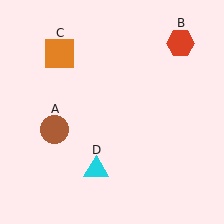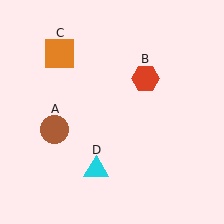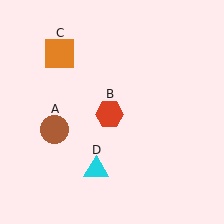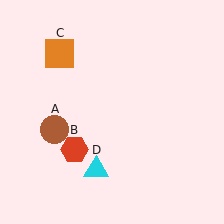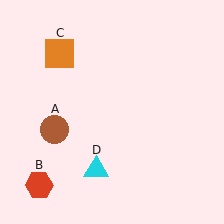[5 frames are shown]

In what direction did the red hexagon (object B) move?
The red hexagon (object B) moved down and to the left.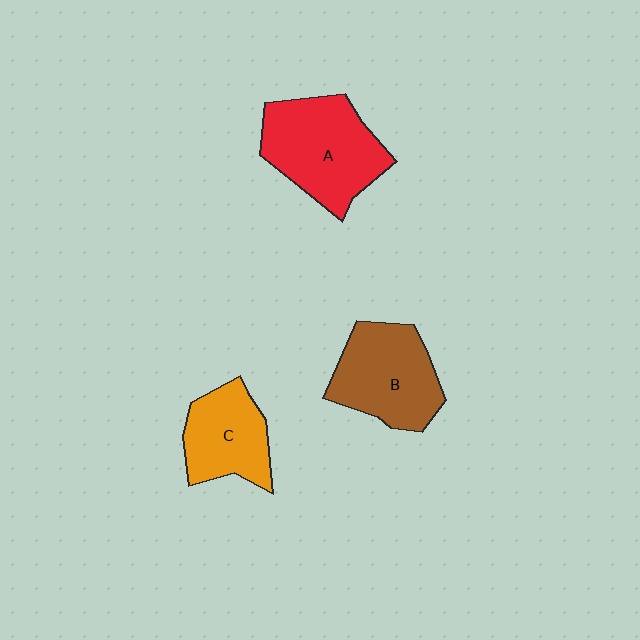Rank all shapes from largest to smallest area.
From largest to smallest: A (red), B (brown), C (orange).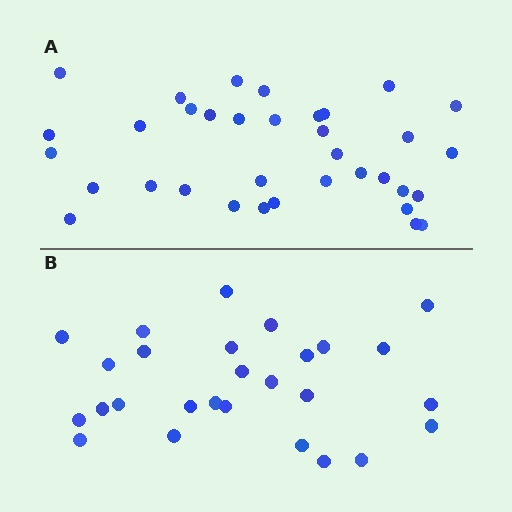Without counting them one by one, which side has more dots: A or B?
Region A (the top region) has more dots.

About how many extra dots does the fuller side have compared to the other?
Region A has roughly 8 or so more dots than region B.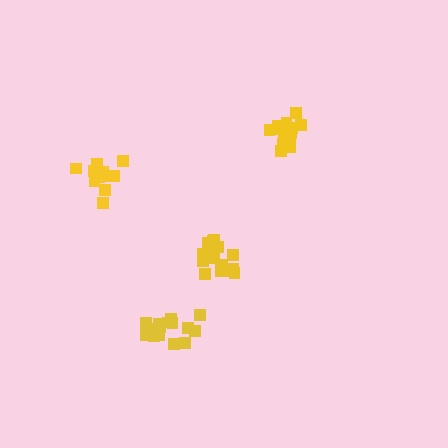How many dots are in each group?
Group 1: 16 dots, Group 2: 17 dots, Group 3: 12 dots, Group 4: 17 dots (62 total).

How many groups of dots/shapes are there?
There are 4 groups.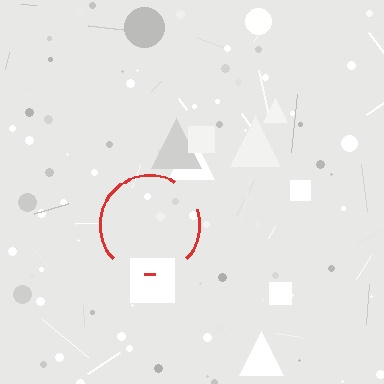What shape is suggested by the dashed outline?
The dashed outline suggests a circle.